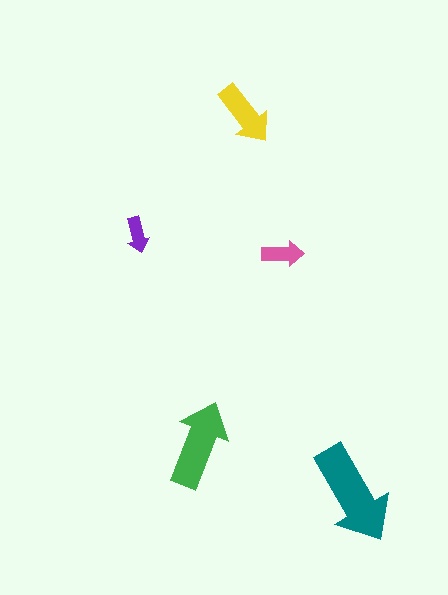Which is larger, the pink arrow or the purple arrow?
The pink one.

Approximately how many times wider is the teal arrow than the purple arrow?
About 3 times wider.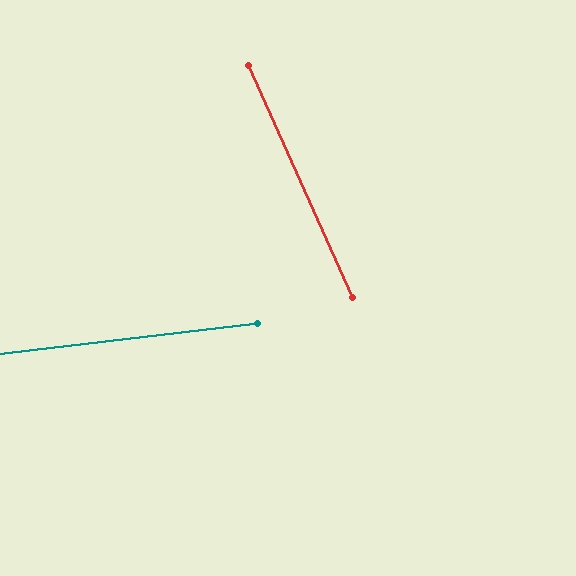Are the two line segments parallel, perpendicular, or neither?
Neither parallel nor perpendicular — they differ by about 73°.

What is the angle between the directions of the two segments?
Approximately 73 degrees.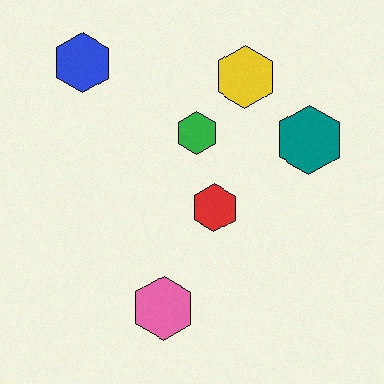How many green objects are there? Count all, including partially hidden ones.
There is 1 green object.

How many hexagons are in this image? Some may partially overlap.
There are 6 hexagons.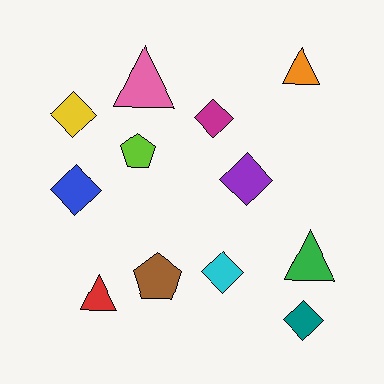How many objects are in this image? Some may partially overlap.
There are 12 objects.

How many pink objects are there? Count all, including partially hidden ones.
There is 1 pink object.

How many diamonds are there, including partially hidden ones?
There are 6 diamonds.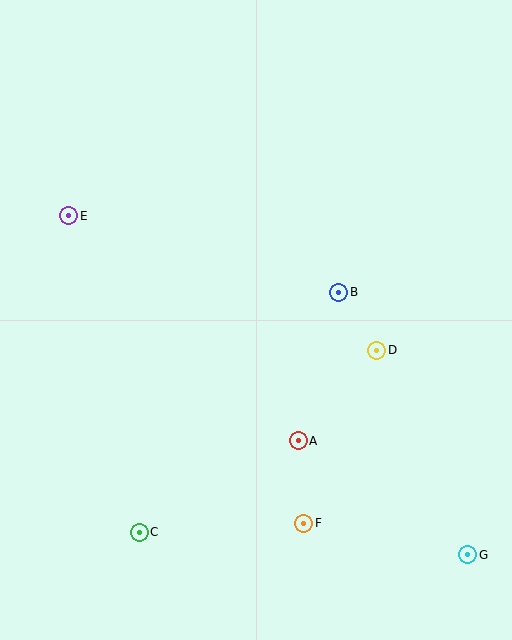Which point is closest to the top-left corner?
Point E is closest to the top-left corner.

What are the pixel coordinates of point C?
Point C is at (139, 532).